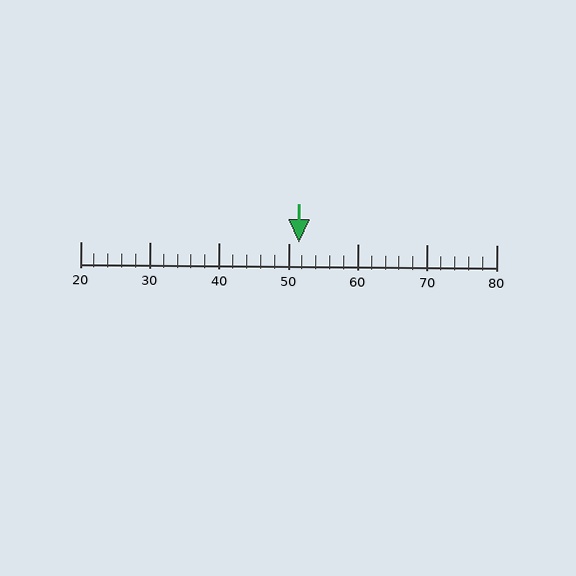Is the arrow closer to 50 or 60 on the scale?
The arrow is closer to 50.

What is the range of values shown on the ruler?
The ruler shows values from 20 to 80.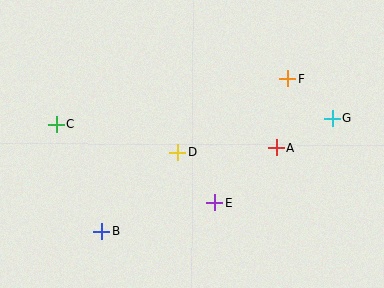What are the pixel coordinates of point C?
Point C is at (56, 124).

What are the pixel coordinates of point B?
Point B is at (101, 231).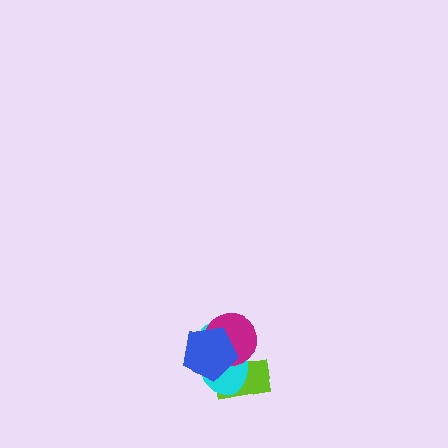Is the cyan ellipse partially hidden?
Yes, it is partially covered by another shape.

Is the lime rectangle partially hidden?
Yes, it is partially covered by another shape.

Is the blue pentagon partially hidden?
No, no other shape covers it.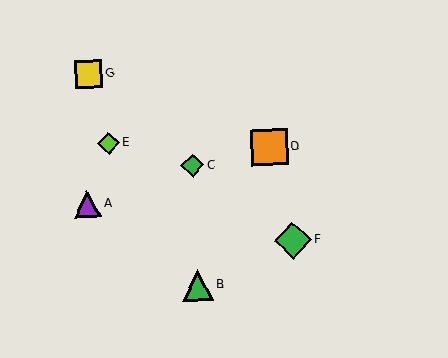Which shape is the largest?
The green diamond (labeled F) is the largest.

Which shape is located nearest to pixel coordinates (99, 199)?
The purple triangle (labeled A) at (87, 204) is nearest to that location.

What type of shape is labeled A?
Shape A is a purple triangle.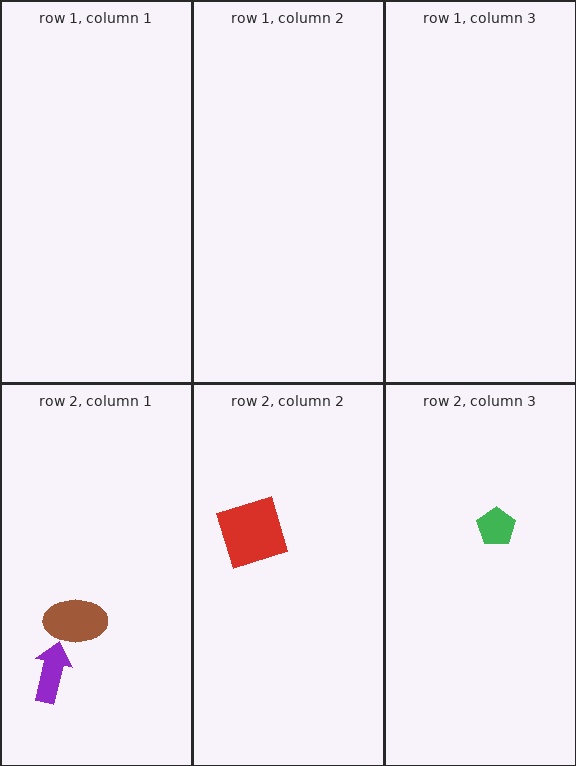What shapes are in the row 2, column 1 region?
The brown ellipse, the purple arrow.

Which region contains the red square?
The row 2, column 2 region.